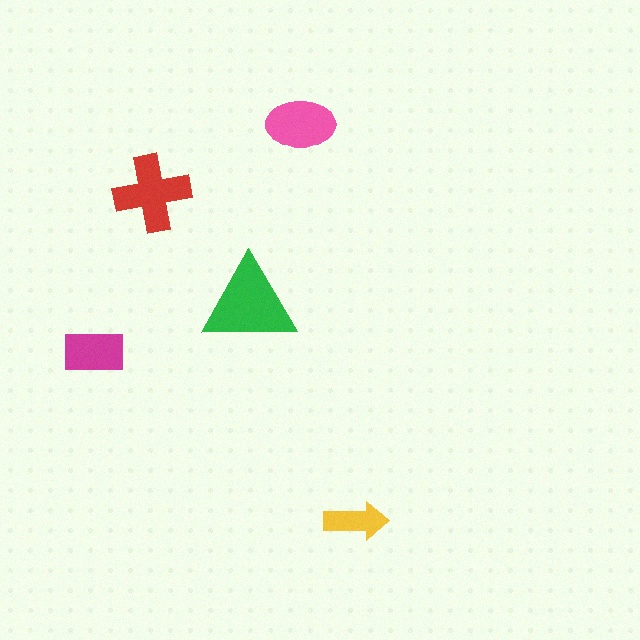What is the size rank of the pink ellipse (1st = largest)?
3rd.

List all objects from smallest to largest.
The yellow arrow, the magenta rectangle, the pink ellipse, the red cross, the green triangle.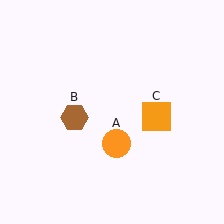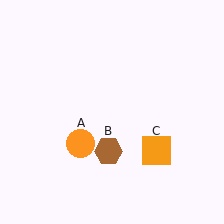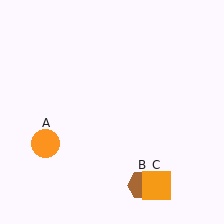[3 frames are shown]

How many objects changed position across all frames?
3 objects changed position: orange circle (object A), brown hexagon (object B), orange square (object C).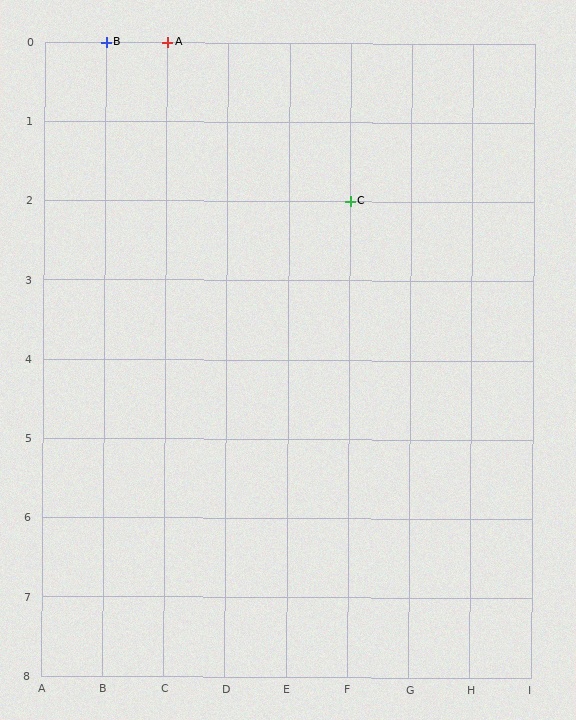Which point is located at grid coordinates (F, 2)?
Point C is at (F, 2).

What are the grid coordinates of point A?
Point A is at grid coordinates (C, 0).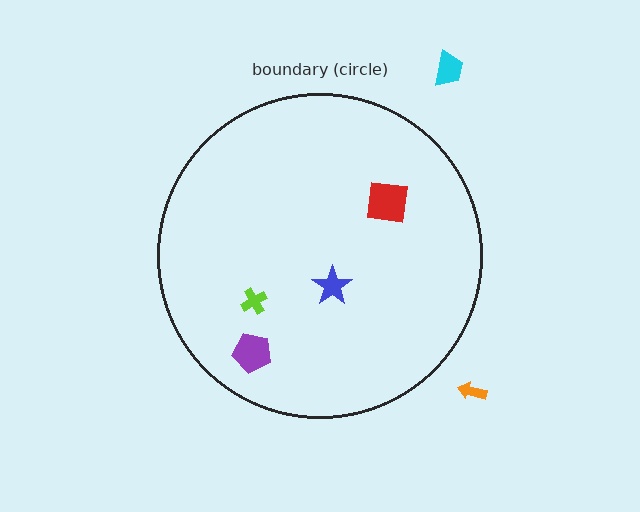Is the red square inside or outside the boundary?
Inside.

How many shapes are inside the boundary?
4 inside, 2 outside.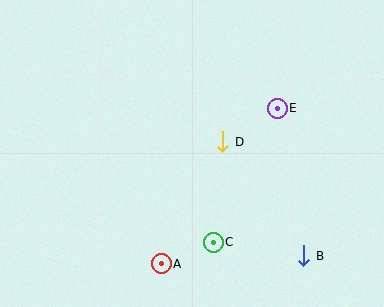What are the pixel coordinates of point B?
Point B is at (304, 256).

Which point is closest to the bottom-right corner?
Point B is closest to the bottom-right corner.